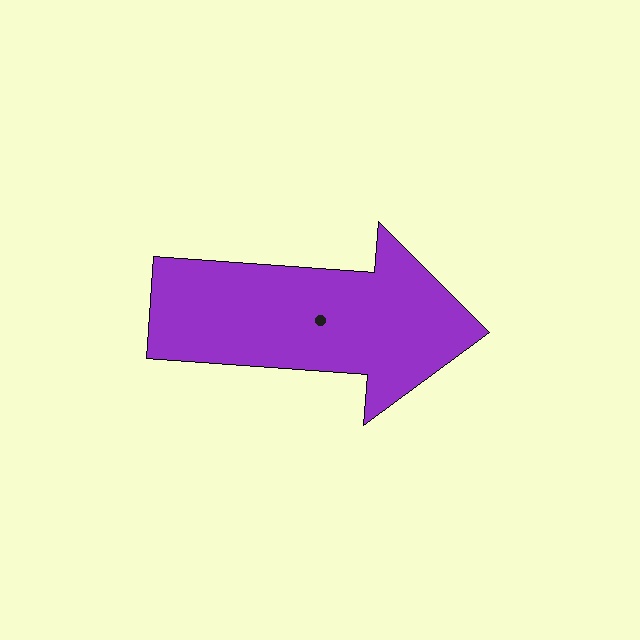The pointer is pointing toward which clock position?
Roughly 3 o'clock.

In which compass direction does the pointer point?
East.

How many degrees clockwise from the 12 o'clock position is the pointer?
Approximately 94 degrees.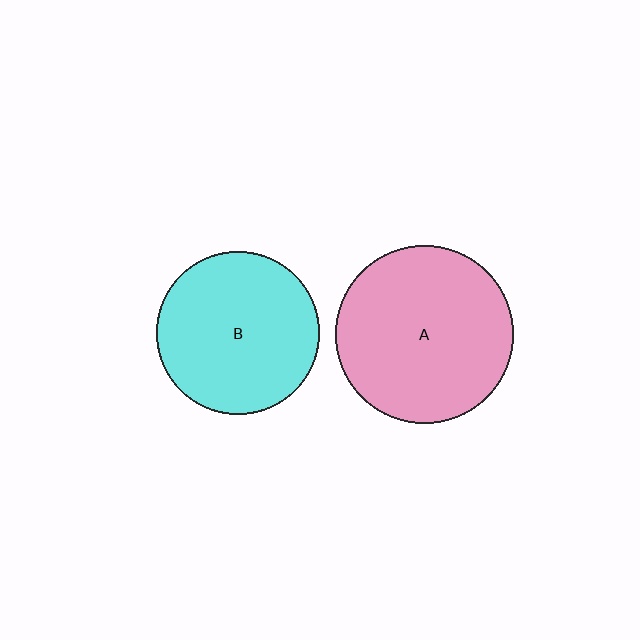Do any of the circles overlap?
No, none of the circles overlap.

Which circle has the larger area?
Circle A (pink).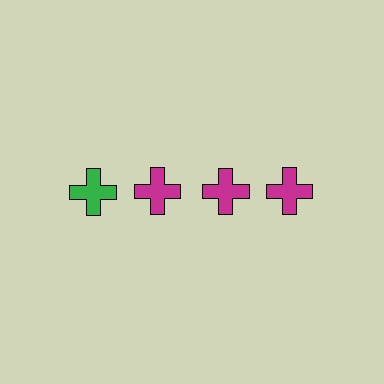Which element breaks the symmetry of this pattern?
The green cross in the top row, leftmost column breaks the symmetry. All other shapes are magenta crosses.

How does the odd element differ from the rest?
It has a different color: green instead of magenta.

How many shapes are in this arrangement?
There are 4 shapes arranged in a grid pattern.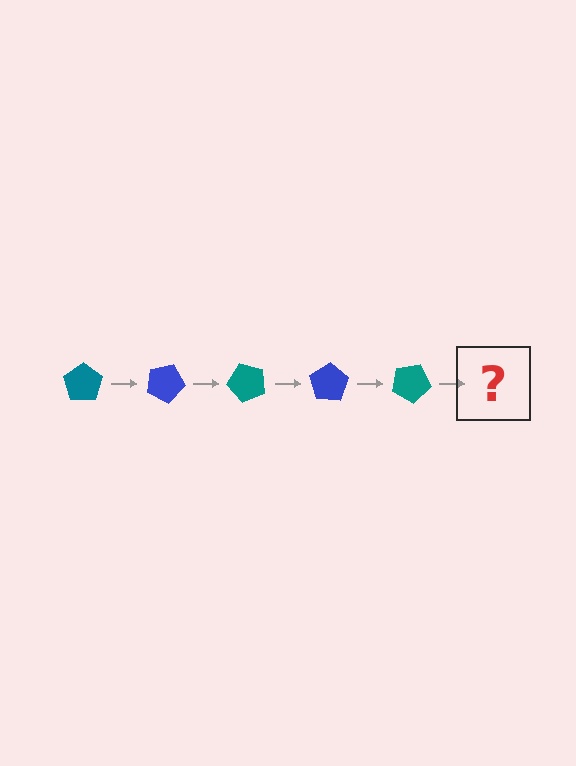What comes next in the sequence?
The next element should be a blue pentagon, rotated 125 degrees from the start.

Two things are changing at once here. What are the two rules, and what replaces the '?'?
The two rules are that it rotates 25 degrees each step and the color cycles through teal and blue. The '?' should be a blue pentagon, rotated 125 degrees from the start.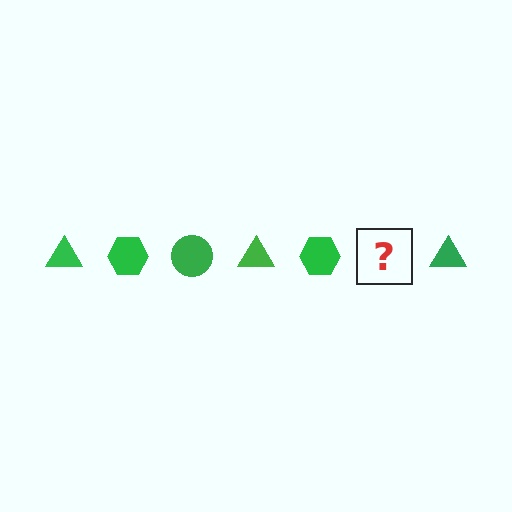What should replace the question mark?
The question mark should be replaced with a green circle.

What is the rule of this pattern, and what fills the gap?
The rule is that the pattern cycles through triangle, hexagon, circle shapes in green. The gap should be filled with a green circle.